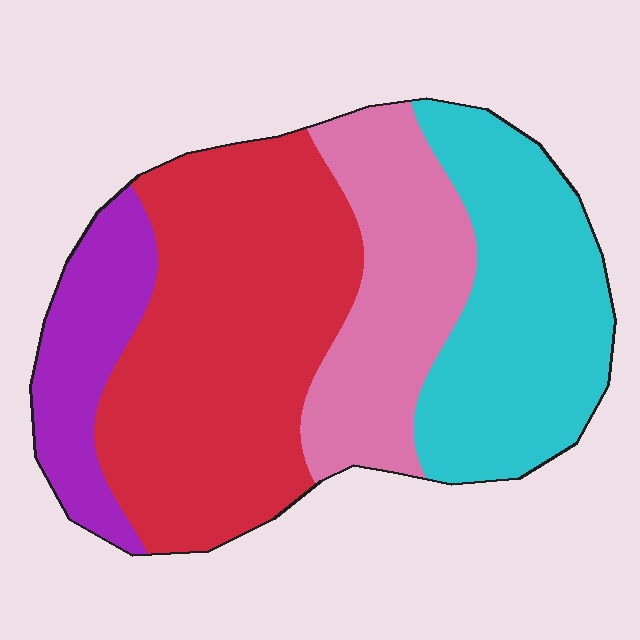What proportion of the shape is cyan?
Cyan takes up about one quarter (1/4) of the shape.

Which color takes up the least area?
Purple, at roughly 15%.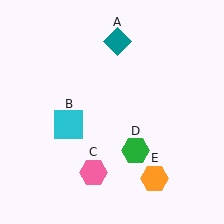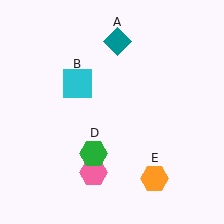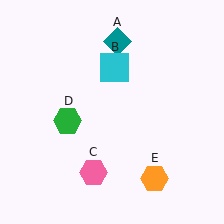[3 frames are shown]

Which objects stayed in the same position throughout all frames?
Teal diamond (object A) and pink hexagon (object C) and orange hexagon (object E) remained stationary.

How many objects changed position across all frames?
2 objects changed position: cyan square (object B), green hexagon (object D).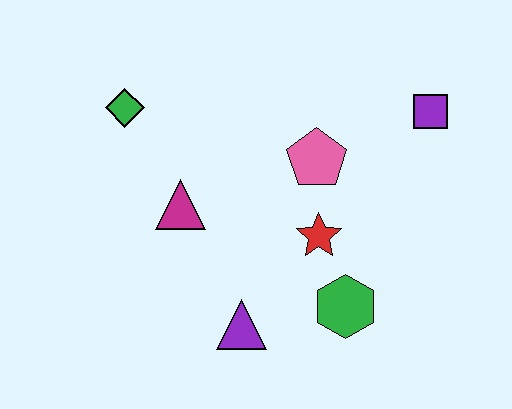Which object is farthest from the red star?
The green diamond is farthest from the red star.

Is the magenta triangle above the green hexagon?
Yes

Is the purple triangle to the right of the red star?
No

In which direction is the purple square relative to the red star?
The purple square is above the red star.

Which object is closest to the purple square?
The pink pentagon is closest to the purple square.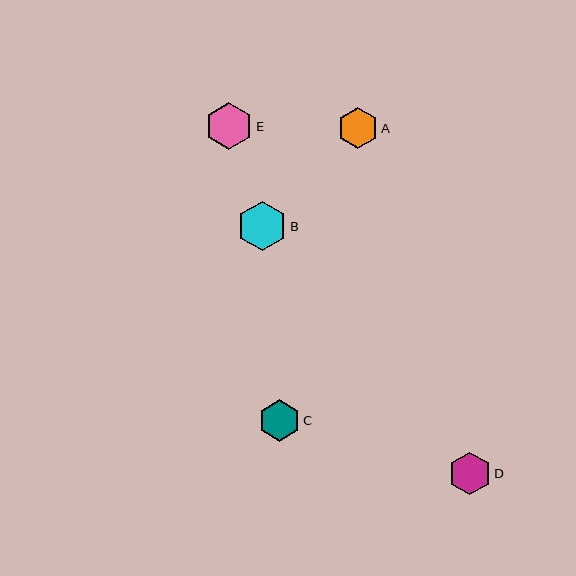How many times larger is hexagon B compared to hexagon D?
Hexagon B is approximately 1.2 times the size of hexagon D.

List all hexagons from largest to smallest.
From largest to smallest: B, E, D, C, A.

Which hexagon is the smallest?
Hexagon A is the smallest with a size of approximately 41 pixels.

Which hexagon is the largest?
Hexagon B is the largest with a size of approximately 50 pixels.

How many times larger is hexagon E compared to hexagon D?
Hexagon E is approximately 1.1 times the size of hexagon D.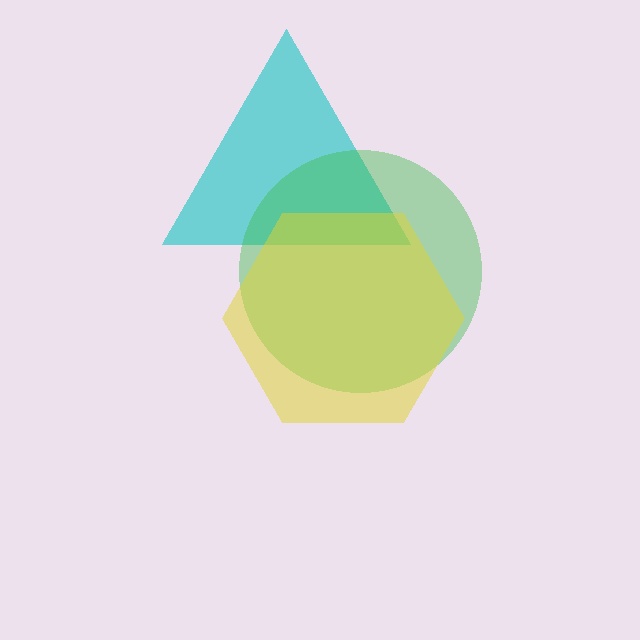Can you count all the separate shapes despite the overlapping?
Yes, there are 3 separate shapes.